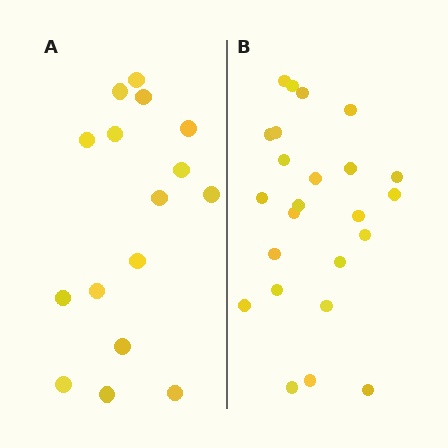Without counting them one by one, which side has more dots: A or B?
Region B (the right region) has more dots.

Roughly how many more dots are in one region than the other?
Region B has roughly 8 or so more dots than region A.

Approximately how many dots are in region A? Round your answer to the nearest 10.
About 20 dots. (The exact count is 16, which rounds to 20.)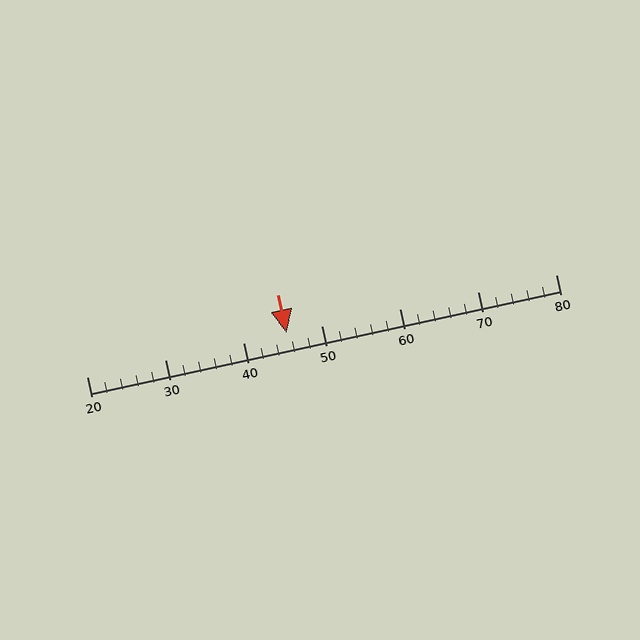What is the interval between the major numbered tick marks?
The major tick marks are spaced 10 units apart.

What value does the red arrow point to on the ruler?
The red arrow points to approximately 46.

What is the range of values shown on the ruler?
The ruler shows values from 20 to 80.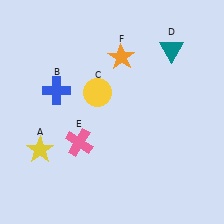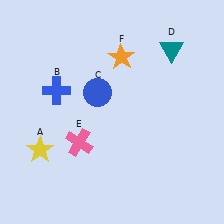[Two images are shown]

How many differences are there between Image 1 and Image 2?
There is 1 difference between the two images.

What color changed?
The circle (C) changed from yellow in Image 1 to blue in Image 2.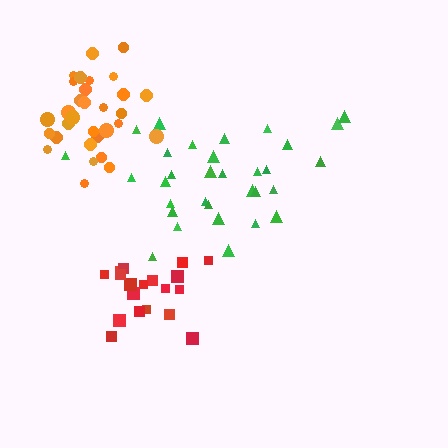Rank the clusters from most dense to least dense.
orange, red, green.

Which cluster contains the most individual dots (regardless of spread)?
Green (32).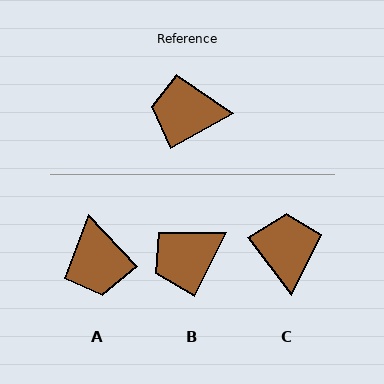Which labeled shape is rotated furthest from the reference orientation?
A, about 105 degrees away.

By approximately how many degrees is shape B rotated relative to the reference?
Approximately 35 degrees counter-clockwise.